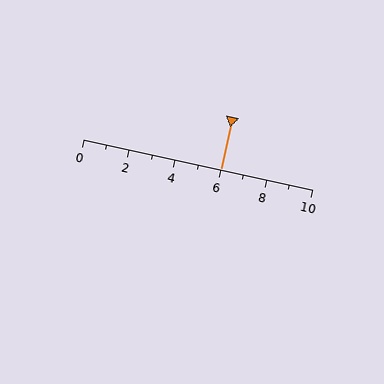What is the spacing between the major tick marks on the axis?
The major ticks are spaced 2 apart.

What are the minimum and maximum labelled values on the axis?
The axis runs from 0 to 10.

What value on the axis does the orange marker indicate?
The marker indicates approximately 6.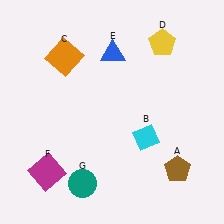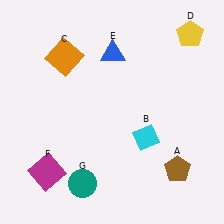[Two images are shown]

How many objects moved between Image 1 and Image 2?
1 object moved between the two images.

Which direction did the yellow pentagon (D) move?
The yellow pentagon (D) moved right.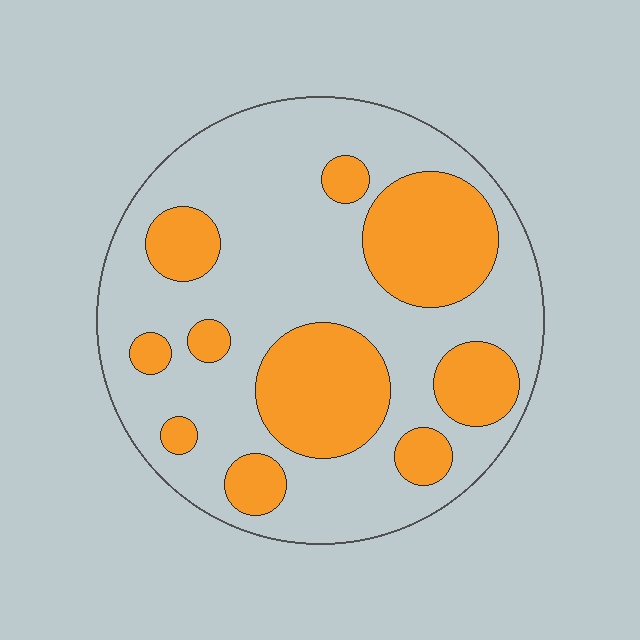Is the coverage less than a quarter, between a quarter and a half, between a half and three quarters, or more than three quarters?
Between a quarter and a half.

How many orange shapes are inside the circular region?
10.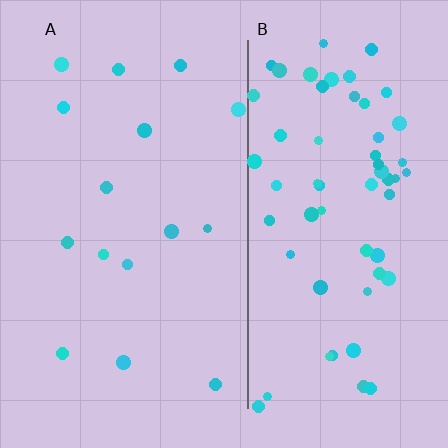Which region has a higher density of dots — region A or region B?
B (the right).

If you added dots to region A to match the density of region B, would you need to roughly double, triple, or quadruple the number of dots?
Approximately quadruple.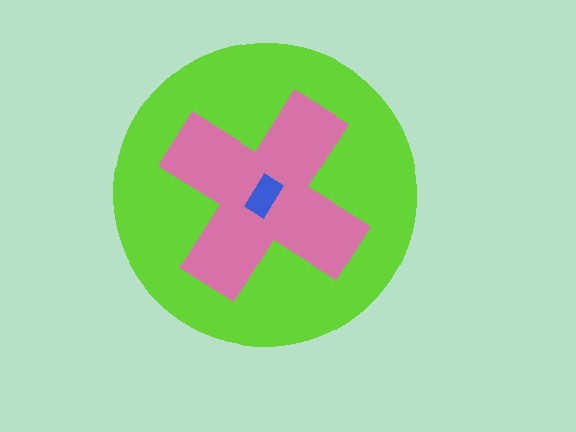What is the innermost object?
The blue rectangle.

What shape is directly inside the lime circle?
The pink cross.